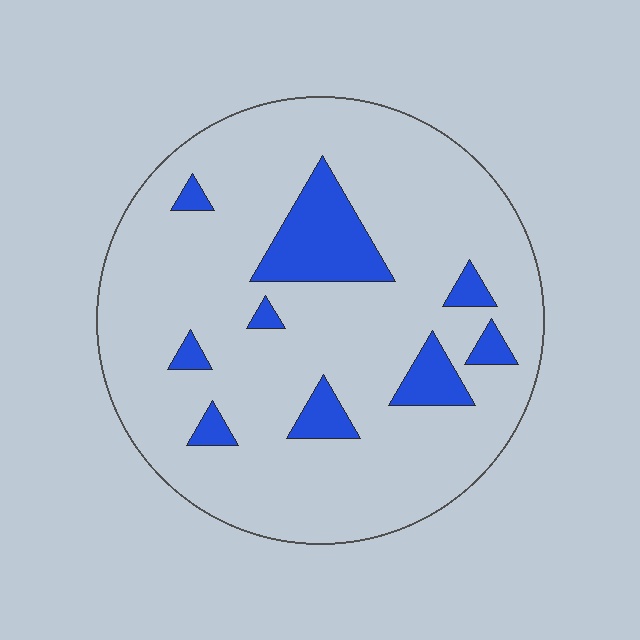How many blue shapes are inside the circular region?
9.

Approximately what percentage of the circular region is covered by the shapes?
Approximately 15%.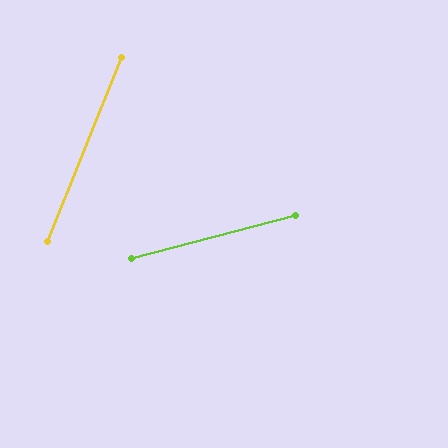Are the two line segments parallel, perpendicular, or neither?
Neither parallel nor perpendicular — they differ by about 53°.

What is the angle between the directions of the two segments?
Approximately 53 degrees.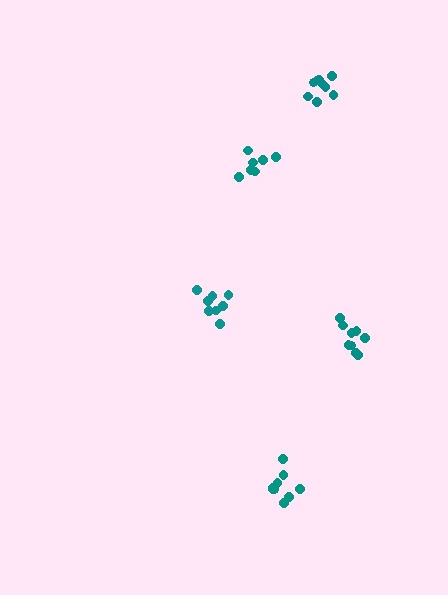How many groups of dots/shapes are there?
There are 5 groups.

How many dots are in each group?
Group 1: 9 dots, Group 2: 9 dots, Group 3: 7 dots, Group 4: 9 dots, Group 5: 8 dots (42 total).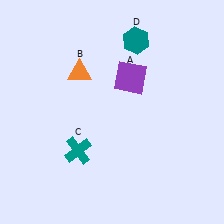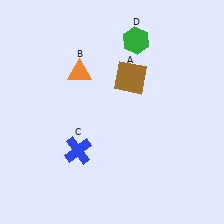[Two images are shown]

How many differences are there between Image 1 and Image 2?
There are 3 differences between the two images.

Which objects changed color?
A changed from purple to brown. C changed from teal to blue. D changed from teal to green.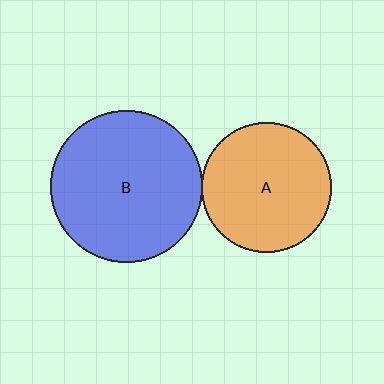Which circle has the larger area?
Circle B (blue).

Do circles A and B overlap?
Yes.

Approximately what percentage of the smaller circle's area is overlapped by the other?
Approximately 5%.